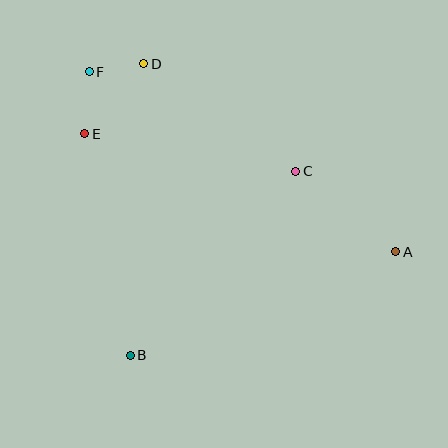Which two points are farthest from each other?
Points A and F are farthest from each other.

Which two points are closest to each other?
Points D and F are closest to each other.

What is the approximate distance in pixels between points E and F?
The distance between E and F is approximately 62 pixels.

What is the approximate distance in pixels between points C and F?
The distance between C and F is approximately 229 pixels.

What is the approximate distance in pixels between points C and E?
The distance between C and E is approximately 214 pixels.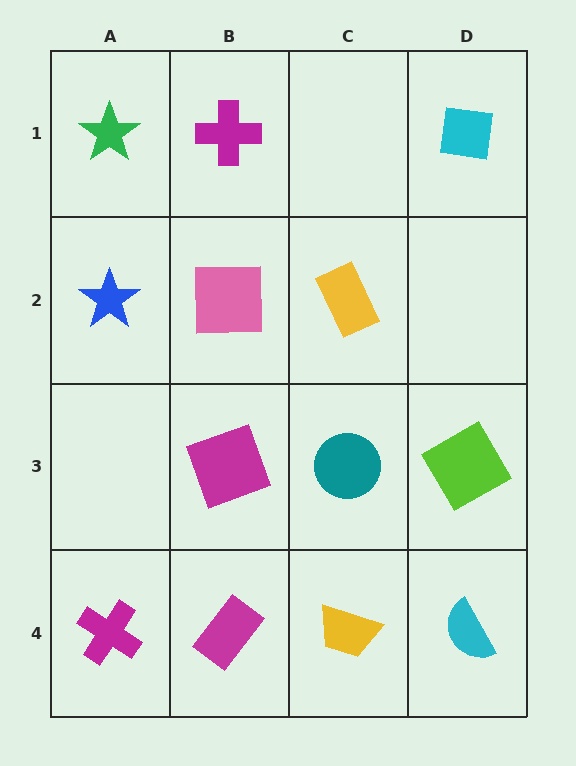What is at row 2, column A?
A blue star.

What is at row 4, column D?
A cyan semicircle.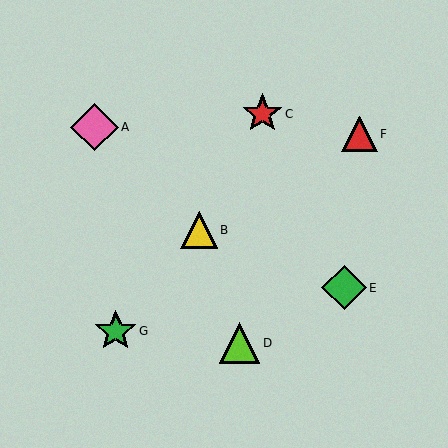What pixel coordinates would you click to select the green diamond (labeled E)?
Click at (344, 288) to select the green diamond E.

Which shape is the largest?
The pink diamond (labeled A) is the largest.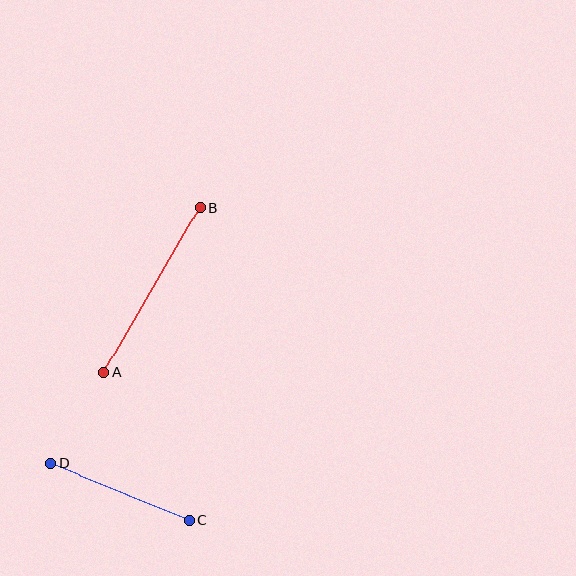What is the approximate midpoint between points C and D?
The midpoint is at approximately (120, 492) pixels.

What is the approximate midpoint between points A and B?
The midpoint is at approximately (152, 290) pixels.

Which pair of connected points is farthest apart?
Points A and B are farthest apart.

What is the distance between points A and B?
The distance is approximately 190 pixels.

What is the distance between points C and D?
The distance is approximately 150 pixels.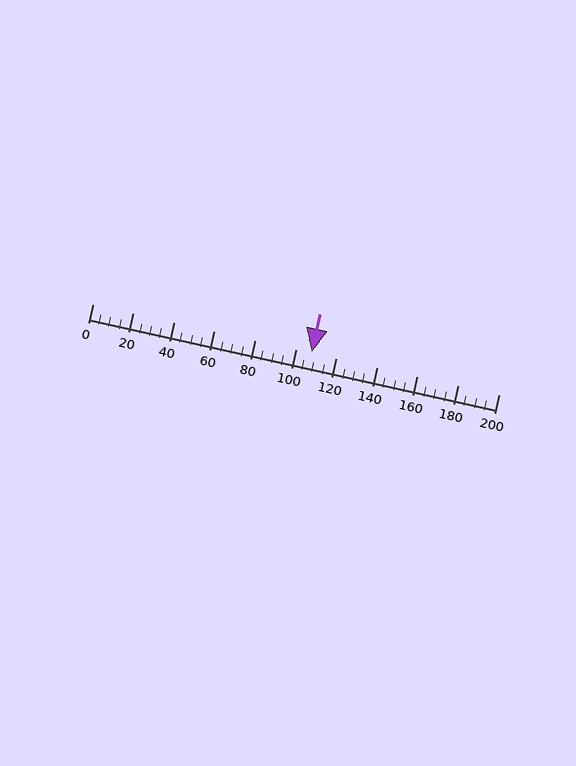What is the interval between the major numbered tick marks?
The major tick marks are spaced 20 units apart.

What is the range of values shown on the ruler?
The ruler shows values from 0 to 200.